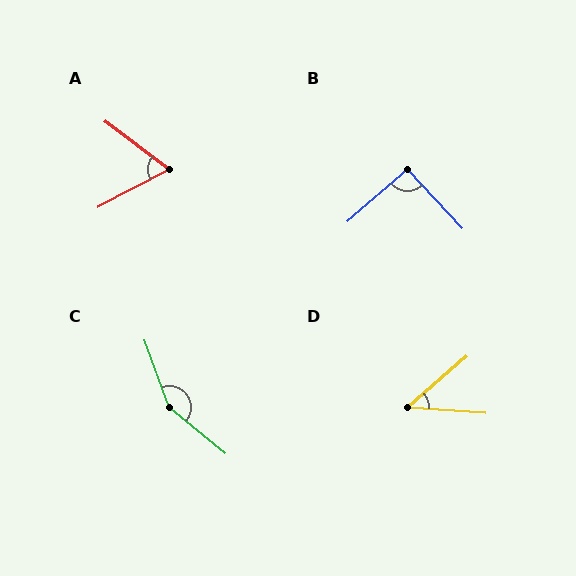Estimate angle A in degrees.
Approximately 65 degrees.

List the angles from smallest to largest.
D (45°), A (65°), B (92°), C (148°).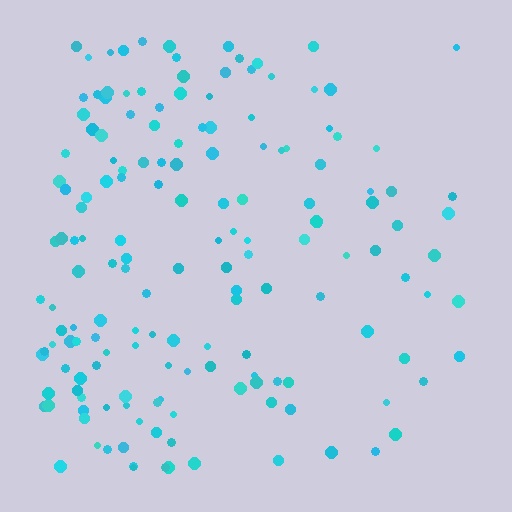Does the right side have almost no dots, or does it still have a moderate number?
Still a moderate number, just noticeably fewer than the left.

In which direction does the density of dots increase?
From right to left, with the left side densest.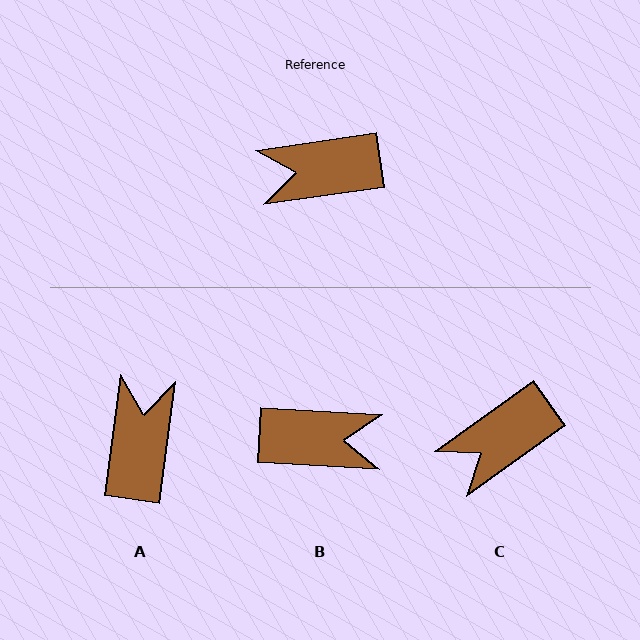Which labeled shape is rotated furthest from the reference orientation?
B, about 168 degrees away.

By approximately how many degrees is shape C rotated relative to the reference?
Approximately 27 degrees counter-clockwise.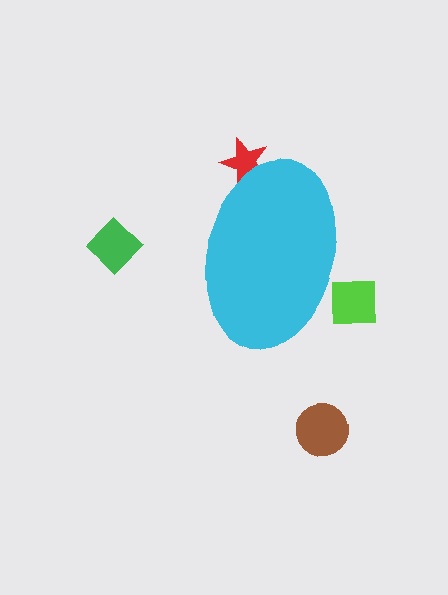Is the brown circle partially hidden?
No, the brown circle is fully visible.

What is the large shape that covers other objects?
A cyan ellipse.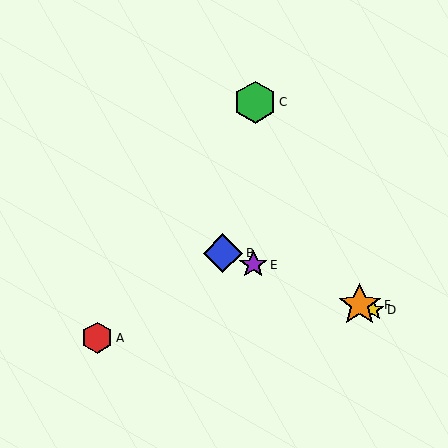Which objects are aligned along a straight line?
Objects B, D, E, F are aligned along a straight line.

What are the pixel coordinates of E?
Object E is at (253, 265).